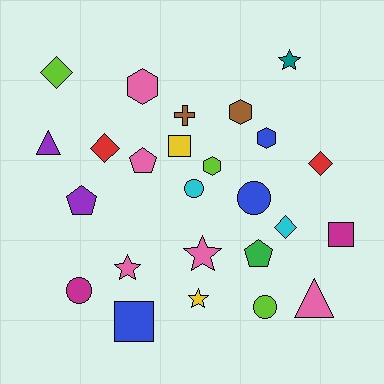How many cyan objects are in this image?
There are 2 cyan objects.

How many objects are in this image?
There are 25 objects.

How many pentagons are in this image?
There are 3 pentagons.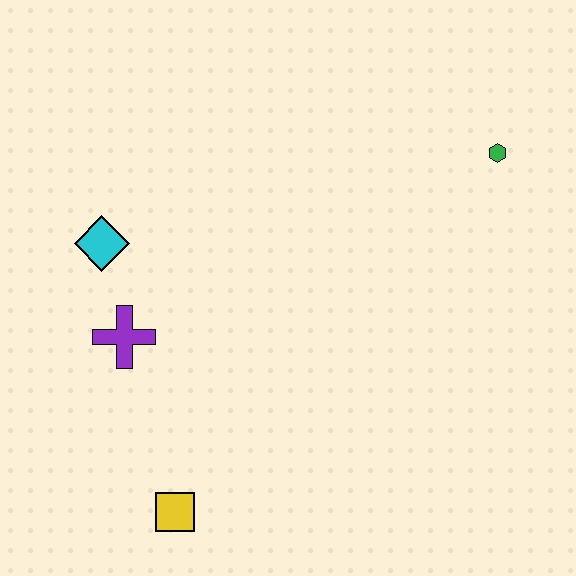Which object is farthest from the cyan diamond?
The green hexagon is farthest from the cyan diamond.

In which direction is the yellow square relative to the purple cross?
The yellow square is below the purple cross.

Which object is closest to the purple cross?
The cyan diamond is closest to the purple cross.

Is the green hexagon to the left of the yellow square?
No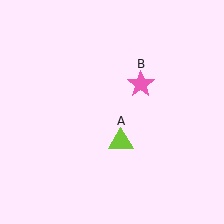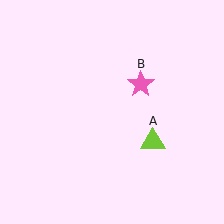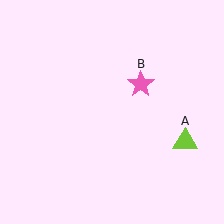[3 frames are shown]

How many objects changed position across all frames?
1 object changed position: lime triangle (object A).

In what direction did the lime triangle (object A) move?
The lime triangle (object A) moved right.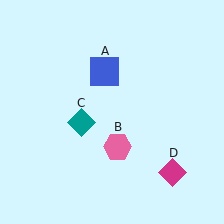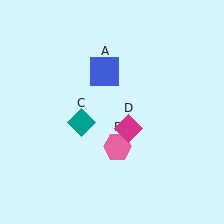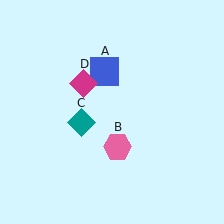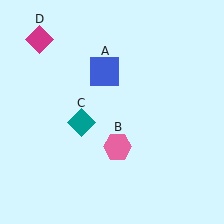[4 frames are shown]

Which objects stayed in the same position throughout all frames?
Blue square (object A) and pink hexagon (object B) and teal diamond (object C) remained stationary.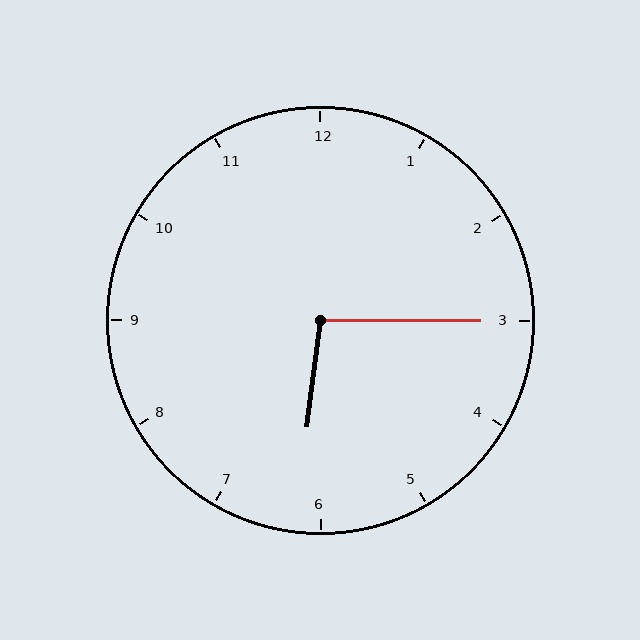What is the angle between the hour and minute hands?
Approximately 98 degrees.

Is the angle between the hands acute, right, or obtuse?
It is obtuse.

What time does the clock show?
6:15.